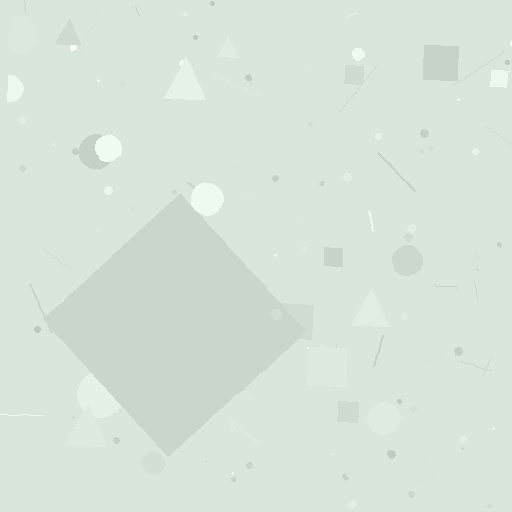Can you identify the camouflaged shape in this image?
The camouflaged shape is a diamond.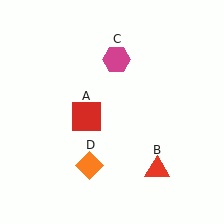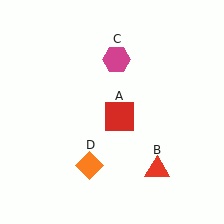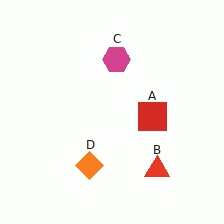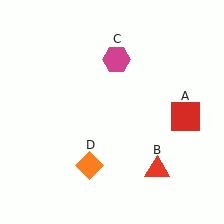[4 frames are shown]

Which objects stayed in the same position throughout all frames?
Red triangle (object B) and magenta hexagon (object C) and orange diamond (object D) remained stationary.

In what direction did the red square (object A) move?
The red square (object A) moved right.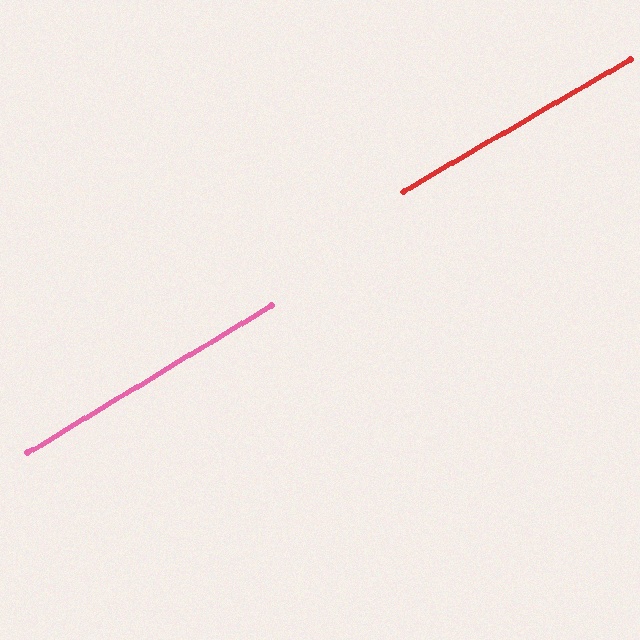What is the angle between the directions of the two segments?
Approximately 1 degree.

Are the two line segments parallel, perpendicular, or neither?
Parallel — their directions differ by only 0.8°.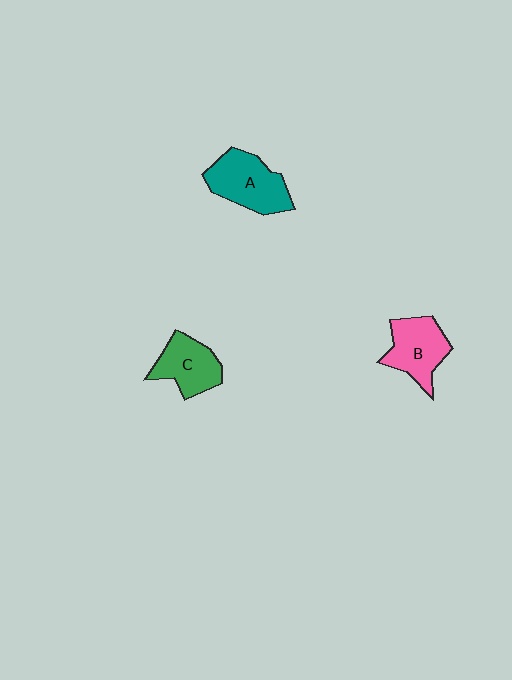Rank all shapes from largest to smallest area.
From largest to smallest: A (teal), B (pink), C (green).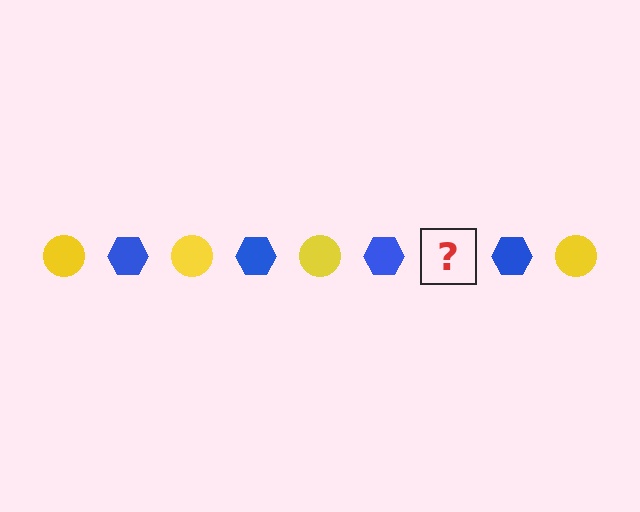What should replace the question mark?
The question mark should be replaced with a yellow circle.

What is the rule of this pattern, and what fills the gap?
The rule is that the pattern alternates between yellow circle and blue hexagon. The gap should be filled with a yellow circle.